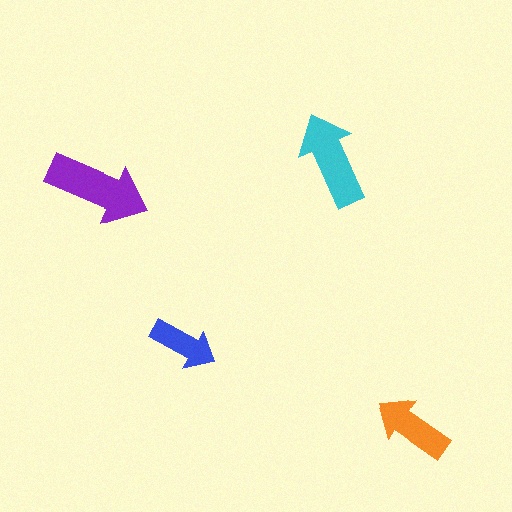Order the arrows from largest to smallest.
the purple one, the cyan one, the orange one, the blue one.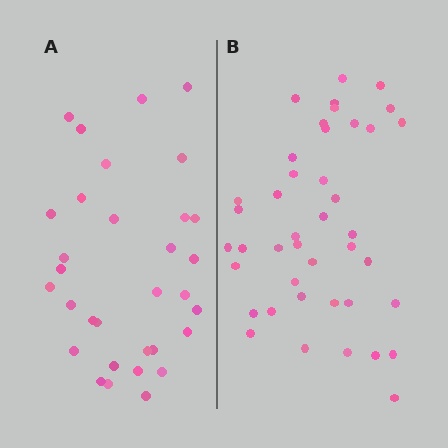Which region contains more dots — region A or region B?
Region B (the right region) has more dots.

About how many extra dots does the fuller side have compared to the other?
Region B has roughly 10 or so more dots than region A.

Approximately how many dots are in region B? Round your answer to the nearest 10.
About 40 dots. (The exact count is 42, which rounds to 40.)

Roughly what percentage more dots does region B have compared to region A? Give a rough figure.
About 30% more.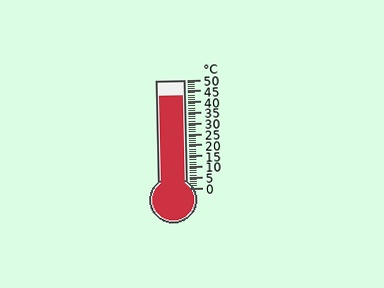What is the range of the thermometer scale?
The thermometer scale ranges from 0°C to 50°C.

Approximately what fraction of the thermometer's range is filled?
The thermometer is filled to approximately 85% of its range.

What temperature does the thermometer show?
The thermometer shows approximately 43°C.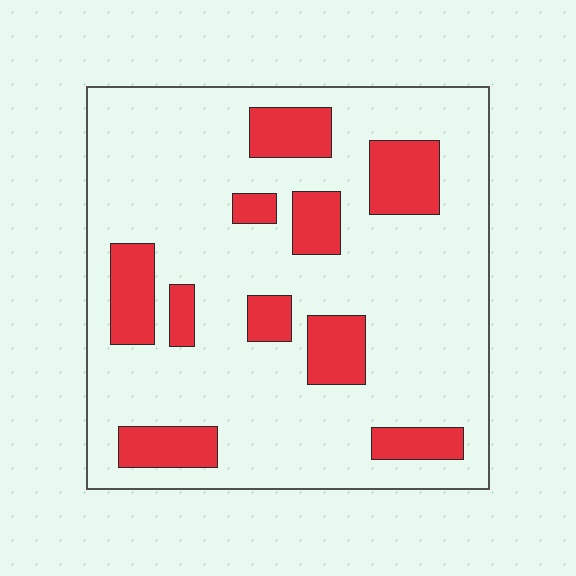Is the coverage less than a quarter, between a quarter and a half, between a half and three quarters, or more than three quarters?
Less than a quarter.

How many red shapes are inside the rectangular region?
10.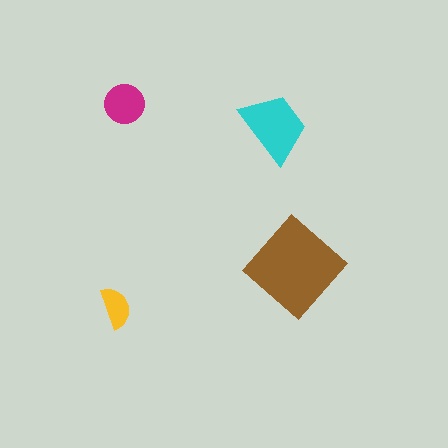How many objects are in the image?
There are 4 objects in the image.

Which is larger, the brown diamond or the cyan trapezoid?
The brown diamond.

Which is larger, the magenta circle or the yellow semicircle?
The magenta circle.